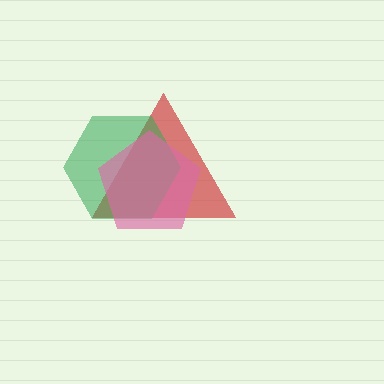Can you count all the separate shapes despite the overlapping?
Yes, there are 3 separate shapes.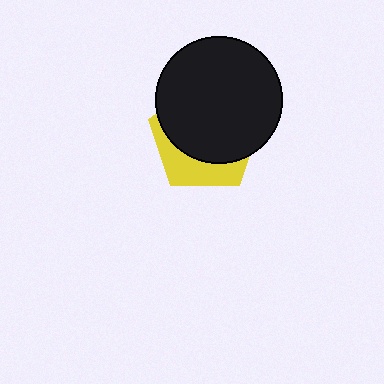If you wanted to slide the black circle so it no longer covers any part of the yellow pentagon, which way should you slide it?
Slide it up — that is the most direct way to separate the two shapes.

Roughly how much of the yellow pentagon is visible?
A small part of it is visible (roughly 31%).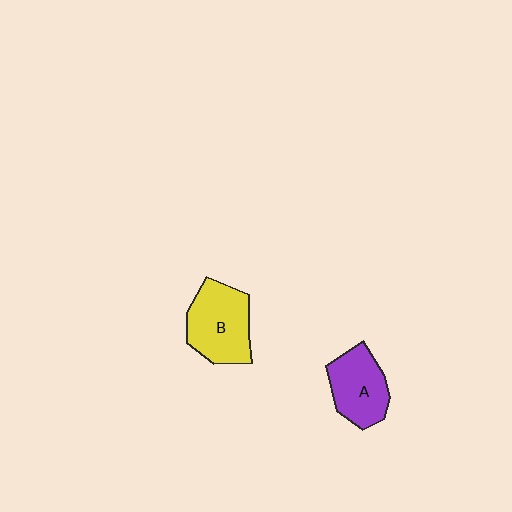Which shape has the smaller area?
Shape A (purple).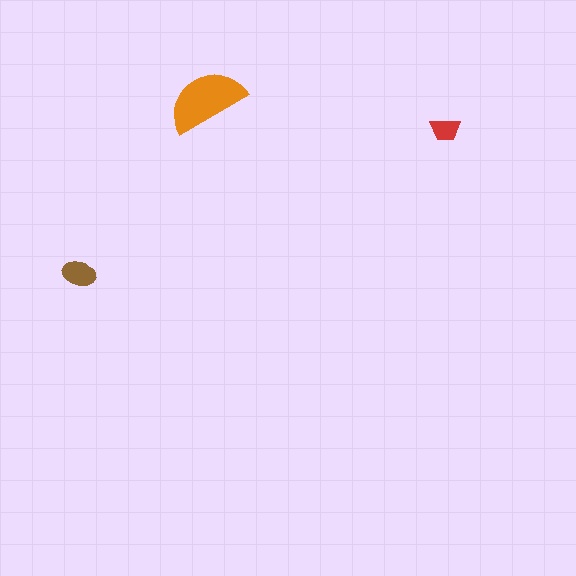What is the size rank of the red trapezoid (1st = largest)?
3rd.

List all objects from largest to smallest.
The orange semicircle, the brown ellipse, the red trapezoid.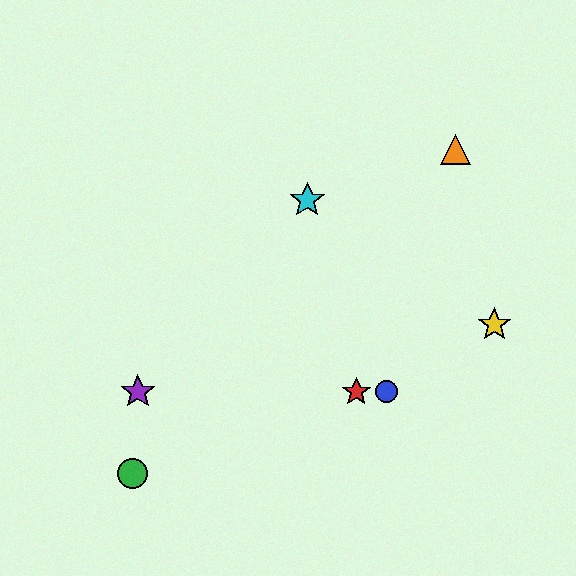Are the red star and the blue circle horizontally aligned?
Yes, both are at y≈392.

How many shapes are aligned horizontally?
3 shapes (the red star, the blue circle, the purple star) are aligned horizontally.